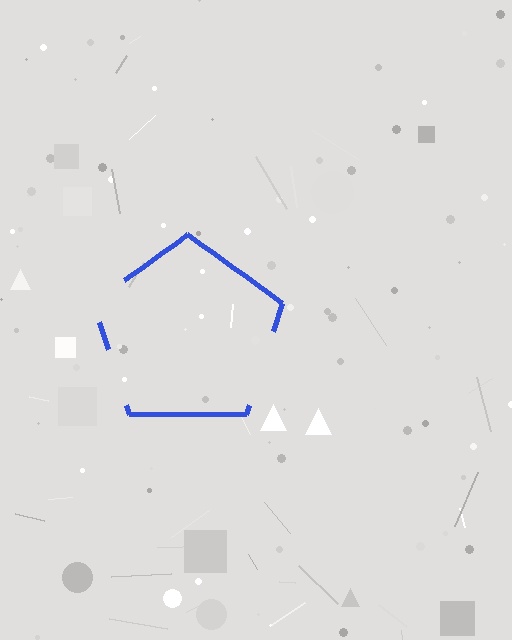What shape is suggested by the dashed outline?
The dashed outline suggests a pentagon.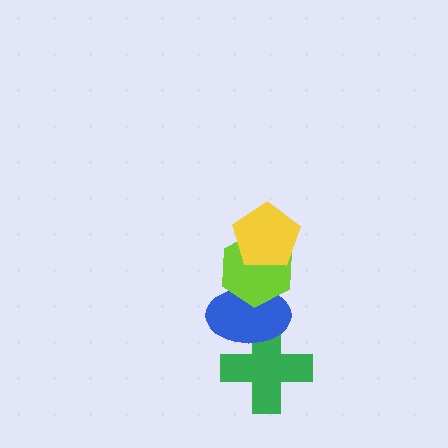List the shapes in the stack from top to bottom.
From top to bottom: the yellow pentagon, the lime hexagon, the blue ellipse, the green cross.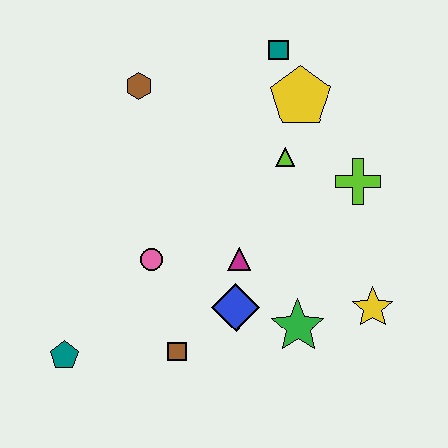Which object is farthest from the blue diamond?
The teal square is farthest from the blue diamond.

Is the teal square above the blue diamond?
Yes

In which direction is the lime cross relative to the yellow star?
The lime cross is above the yellow star.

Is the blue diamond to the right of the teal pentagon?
Yes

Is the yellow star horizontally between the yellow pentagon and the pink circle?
No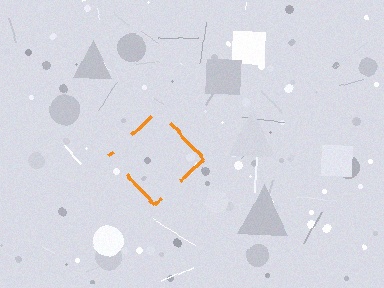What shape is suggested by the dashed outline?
The dashed outline suggests a diamond.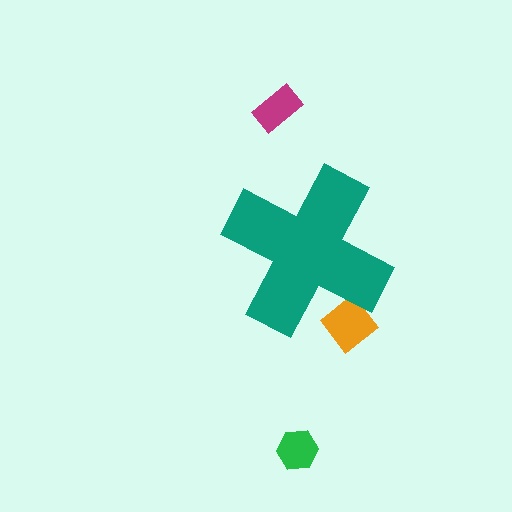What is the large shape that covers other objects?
A teal cross.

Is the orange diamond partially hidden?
Yes, the orange diamond is partially hidden behind the teal cross.